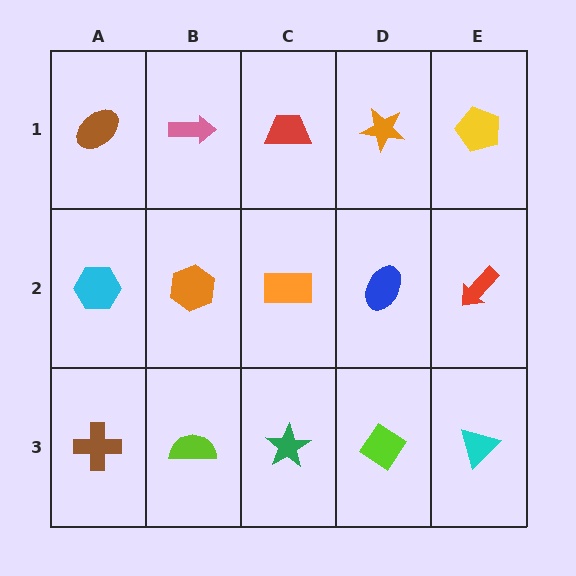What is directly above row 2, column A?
A brown ellipse.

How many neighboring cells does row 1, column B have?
3.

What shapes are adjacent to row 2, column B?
A pink arrow (row 1, column B), a lime semicircle (row 3, column B), a cyan hexagon (row 2, column A), an orange rectangle (row 2, column C).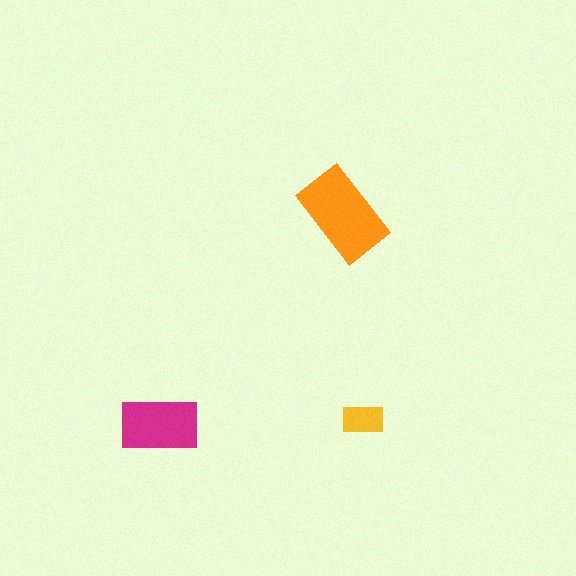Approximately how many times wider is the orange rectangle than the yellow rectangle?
About 2 times wider.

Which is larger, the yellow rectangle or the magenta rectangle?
The magenta one.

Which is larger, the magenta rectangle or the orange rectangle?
The orange one.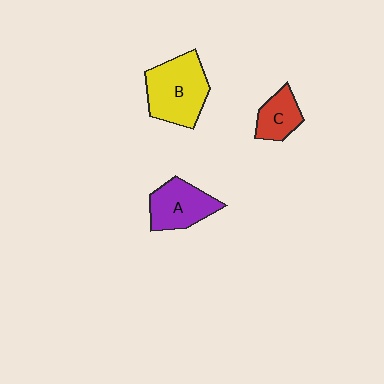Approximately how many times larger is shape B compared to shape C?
Approximately 2.0 times.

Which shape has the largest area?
Shape B (yellow).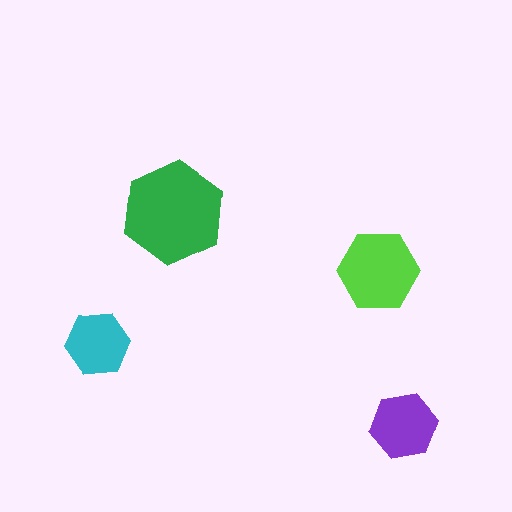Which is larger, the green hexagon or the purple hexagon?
The green one.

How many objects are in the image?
There are 4 objects in the image.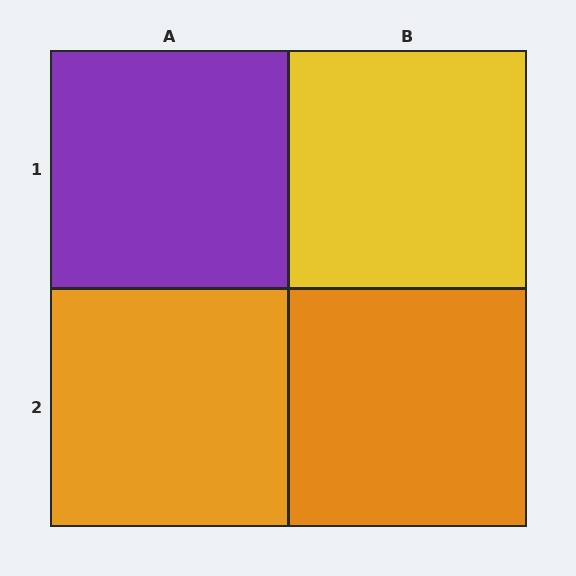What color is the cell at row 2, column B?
Orange.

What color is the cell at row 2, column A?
Orange.